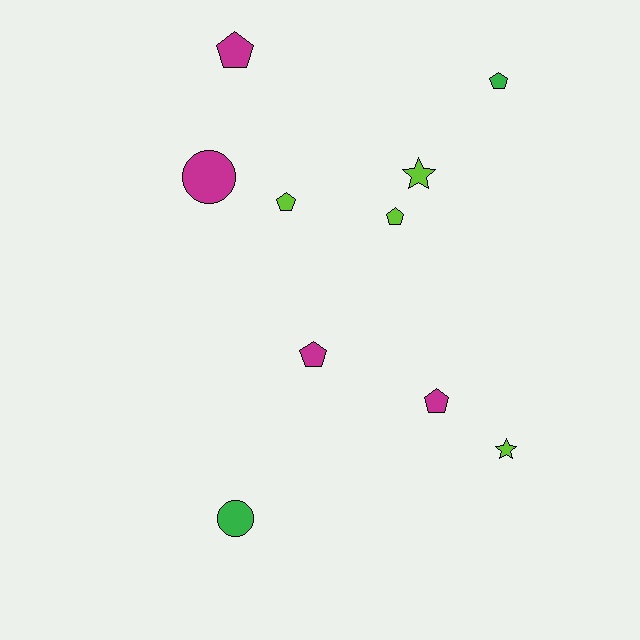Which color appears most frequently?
Magenta, with 4 objects.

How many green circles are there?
There is 1 green circle.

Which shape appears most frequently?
Pentagon, with 6 objects.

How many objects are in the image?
There are 10 objects.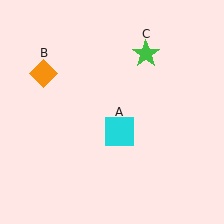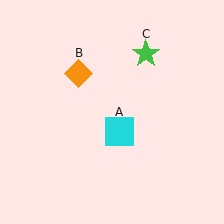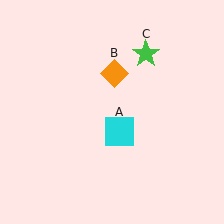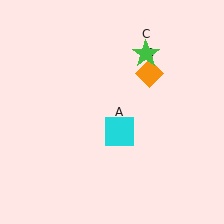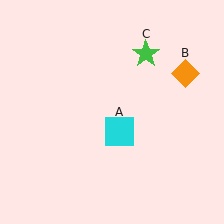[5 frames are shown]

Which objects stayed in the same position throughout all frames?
Cyan square (object A) and green star (object C) remained stationary.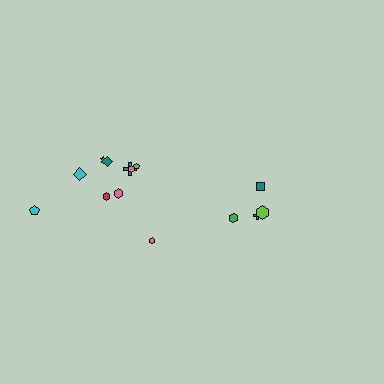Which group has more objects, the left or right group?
The left group.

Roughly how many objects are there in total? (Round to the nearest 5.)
Roughly 15 objects in total.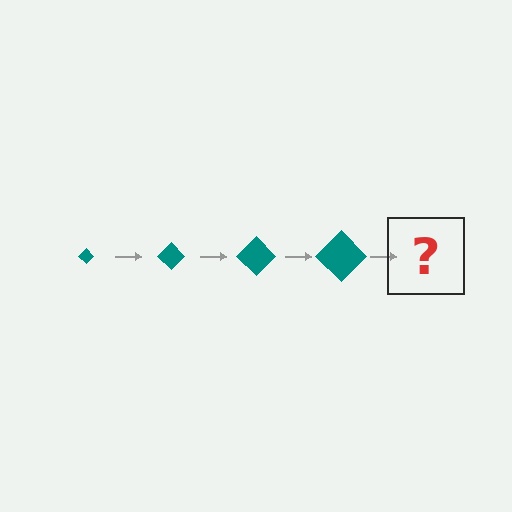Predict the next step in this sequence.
The next step is a teal diamond, larger than the previous one.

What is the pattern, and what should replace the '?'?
The pattern is that the diamond gets progressively larger each step. The '?' should be a teal diamond, larger than the previous one.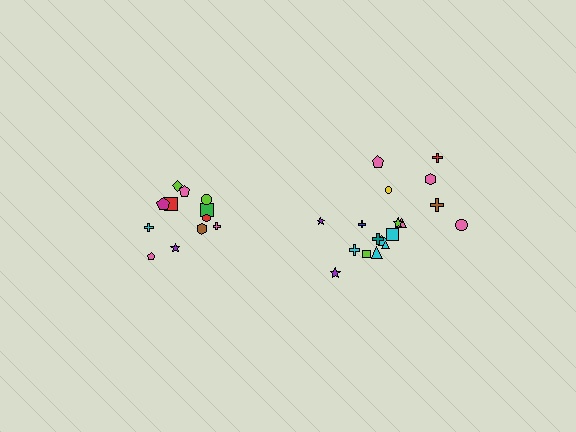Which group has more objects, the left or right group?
The right group.